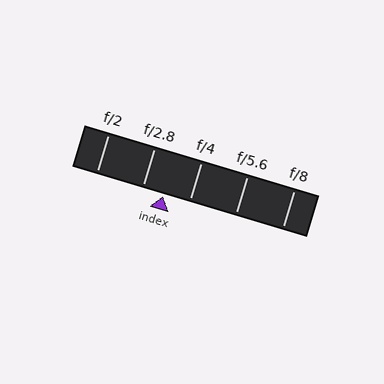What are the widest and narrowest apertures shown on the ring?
The widest aperture shown is f/2 and the narrowest is f/8.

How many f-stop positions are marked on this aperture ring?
There are 5 f-stop positions marked.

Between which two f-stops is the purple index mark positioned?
The index mark is between f/2.8 and f/4.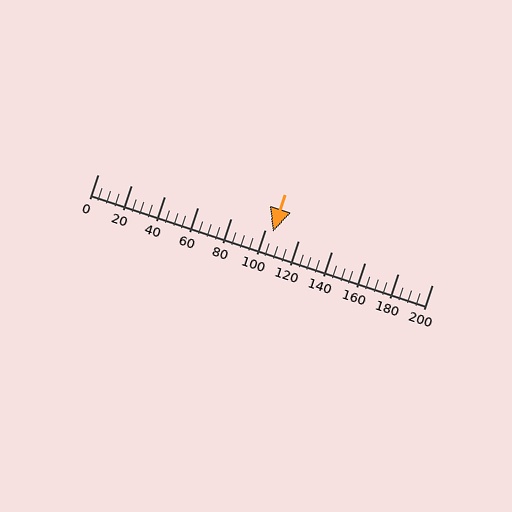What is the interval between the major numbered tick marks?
The major tick marks are spaced 20 units apart.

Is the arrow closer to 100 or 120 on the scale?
The arrow is closer to 100.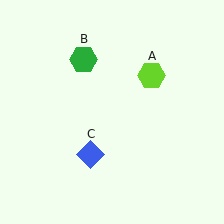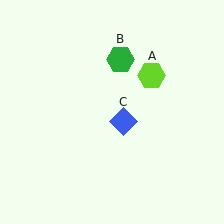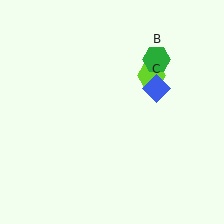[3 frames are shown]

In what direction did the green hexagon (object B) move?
The green hexagon (object B) moved right.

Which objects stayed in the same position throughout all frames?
Lime hexagon (object A) remained stationary.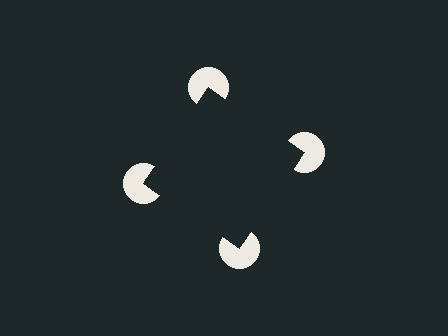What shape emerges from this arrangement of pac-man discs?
An illusory square — its edges are inferred from the aligned wedge cuts in the pac-man discs, not physically drawn.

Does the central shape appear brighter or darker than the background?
It typically appears slightly darker than the background, even though no actual brightness change is drawn.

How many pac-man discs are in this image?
There are 4 — one at each vertex of the illusory square.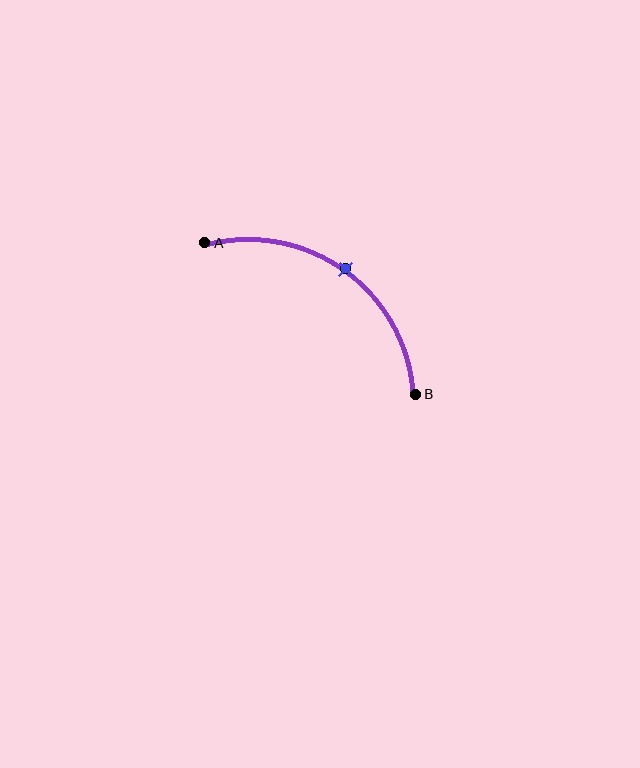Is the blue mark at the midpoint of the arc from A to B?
Yes. The blue mark lies on the arc at equal arc-length from both A and B — it is the arc midpoint.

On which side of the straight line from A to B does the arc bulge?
The arc bulges above and to the right of the straight line connecting A and B.